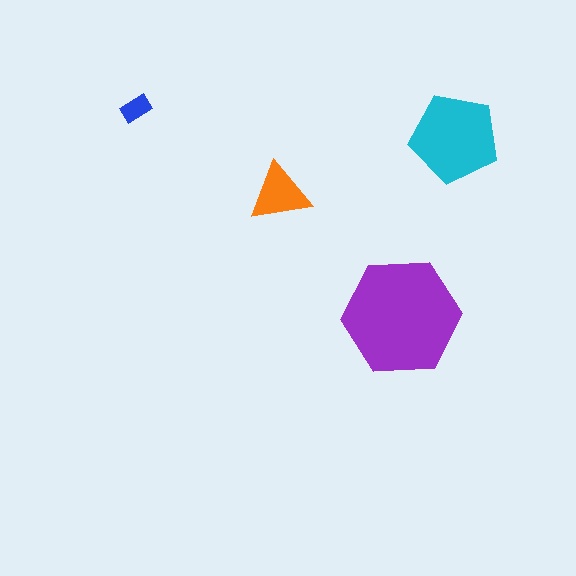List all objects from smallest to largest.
The blue rectangle, the orange triangle, the cyan pentagon, the purple hexagon.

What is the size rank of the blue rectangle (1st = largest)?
4th.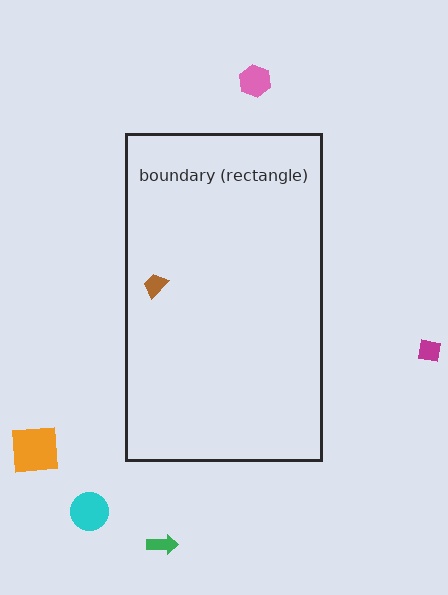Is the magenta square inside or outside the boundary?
Outside.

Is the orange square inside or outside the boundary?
Outside.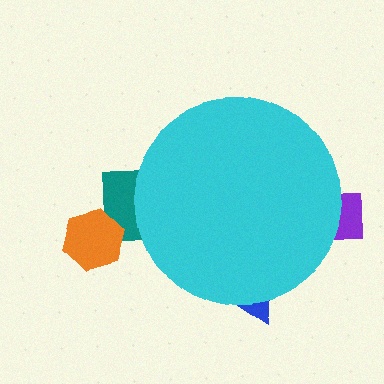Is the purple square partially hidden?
Yes, the purple square is partially hidden behind the cyan circle.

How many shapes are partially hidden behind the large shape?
3 shapes are partially hidden.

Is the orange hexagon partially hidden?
No, the orange hexagon is fully visible.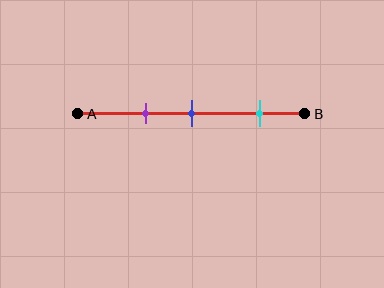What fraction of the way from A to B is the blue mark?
The blue mark is approximately 50% (0.5) of the way from A to B.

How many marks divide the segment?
There are 3 marks dividing the segment.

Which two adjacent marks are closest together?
The purple and blue marks are the closest adjacent pair.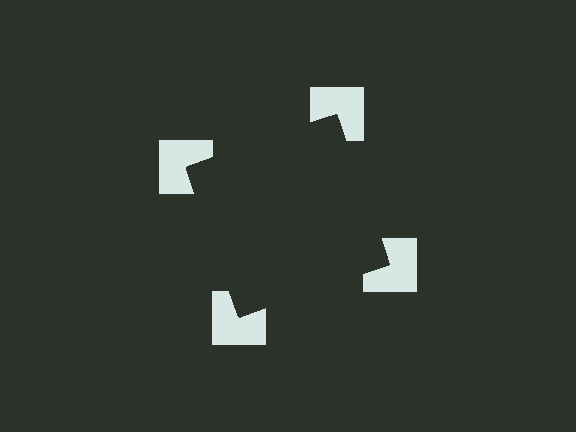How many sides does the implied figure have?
4 sides.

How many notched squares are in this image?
There are 4 — one at each vertex of the illusory square.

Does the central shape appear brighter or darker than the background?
It typically appears slightly darker than the background, even though no actual brightness change is drawn.